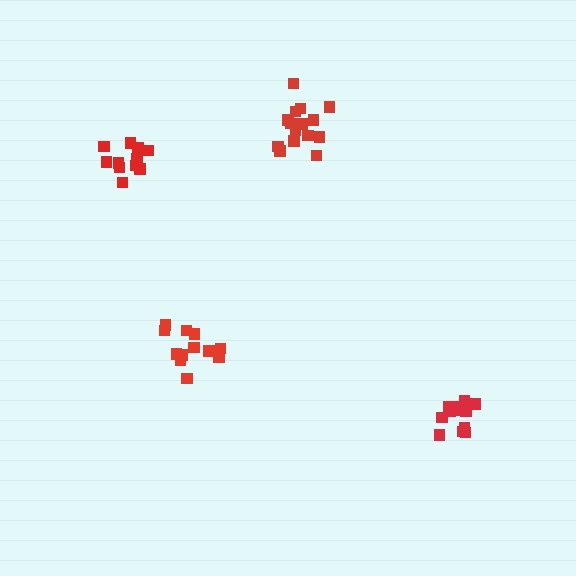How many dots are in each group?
Group 1: 12 dots, Group 2: 12 dots, Group 3: 11 dots, Group 4: 15 dots (50 total).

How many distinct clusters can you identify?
There are 4 distinct clusters.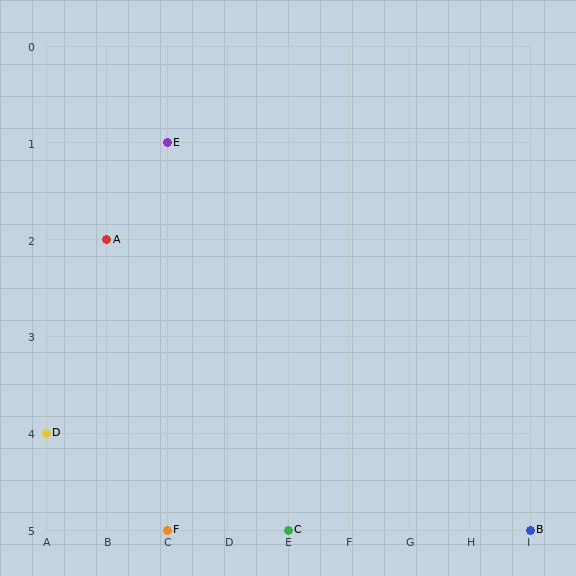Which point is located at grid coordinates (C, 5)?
Point F is at (C, 5).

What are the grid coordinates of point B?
Point B is at grid coordinates (I, 5).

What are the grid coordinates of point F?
Point F is at grid coordinates (C, 5).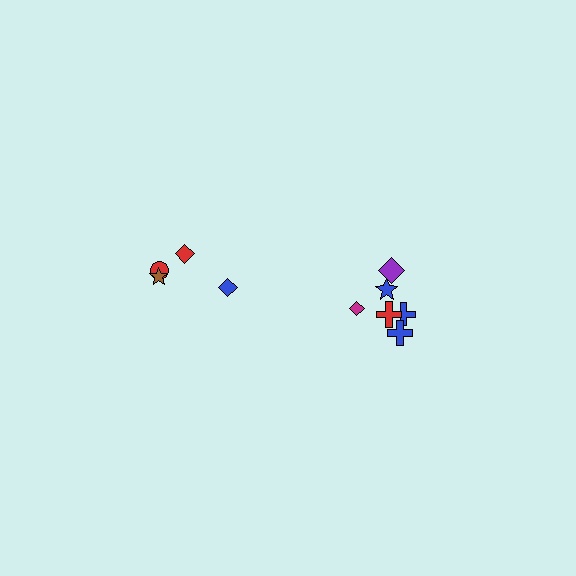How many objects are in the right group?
There are 6 objects.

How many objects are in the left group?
There are 4 objects.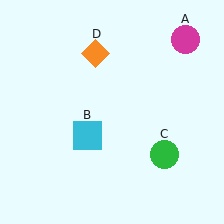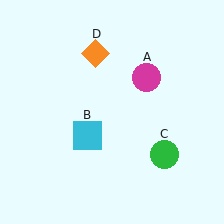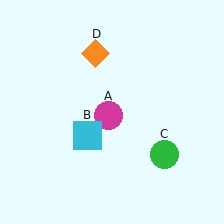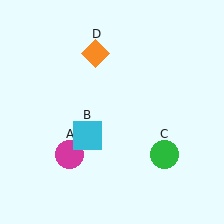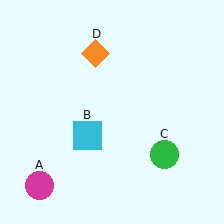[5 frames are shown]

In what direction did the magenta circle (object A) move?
The magenta circle (object A) moved down and to the left.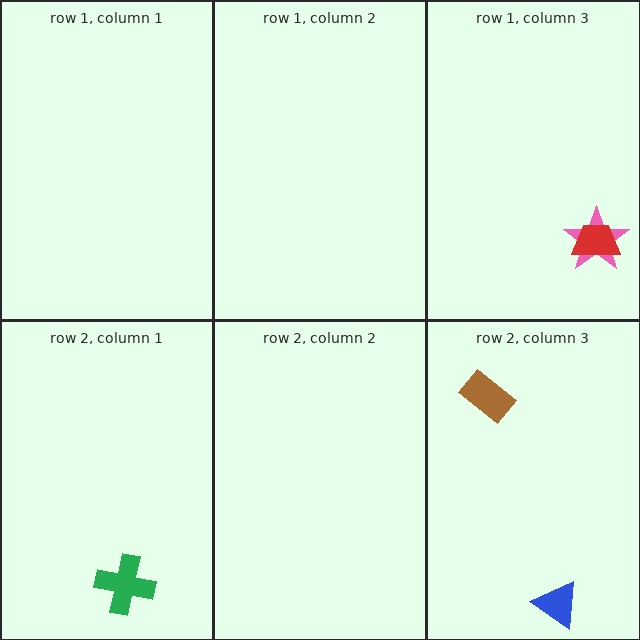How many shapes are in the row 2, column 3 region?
2.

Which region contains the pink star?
The row 1, column 3 region.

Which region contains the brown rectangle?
The row 2, column 3 region.